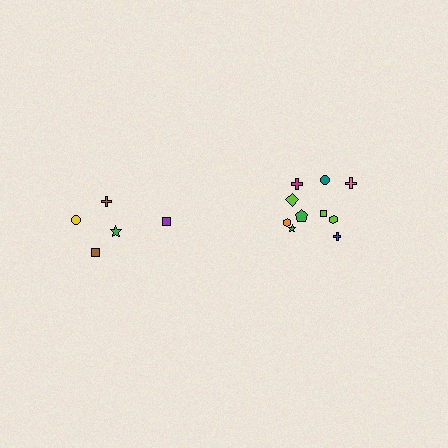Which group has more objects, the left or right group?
The right group.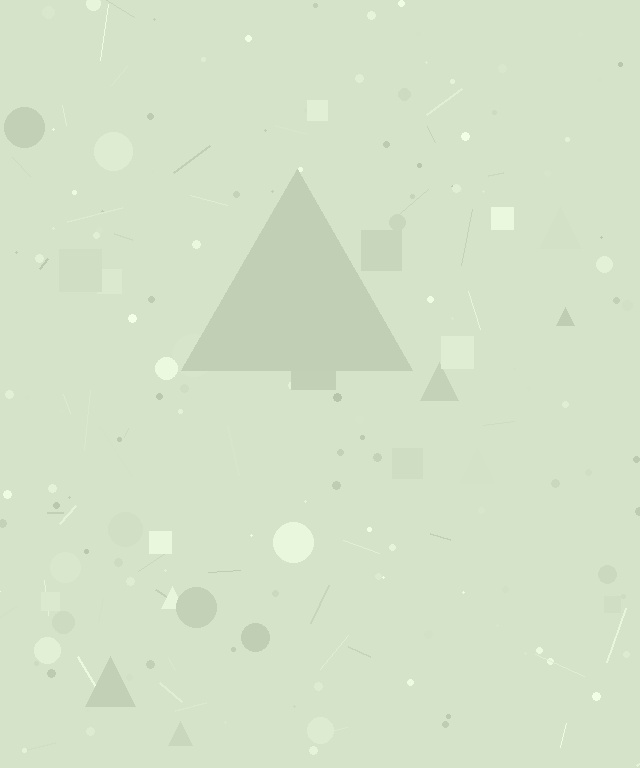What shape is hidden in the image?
A triangle is hidden in the image.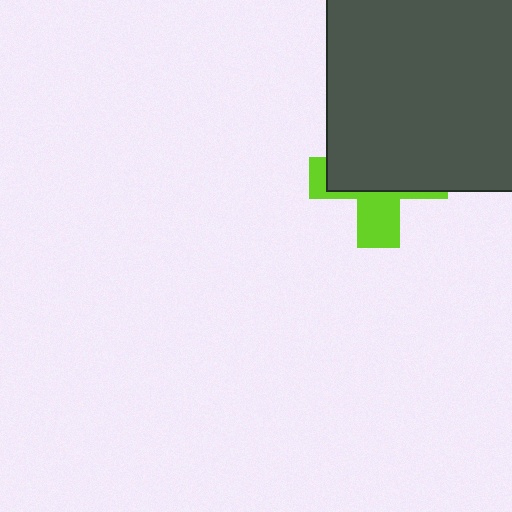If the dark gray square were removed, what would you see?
You would see the complete lime cross.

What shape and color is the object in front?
The object in front is a dark gray square.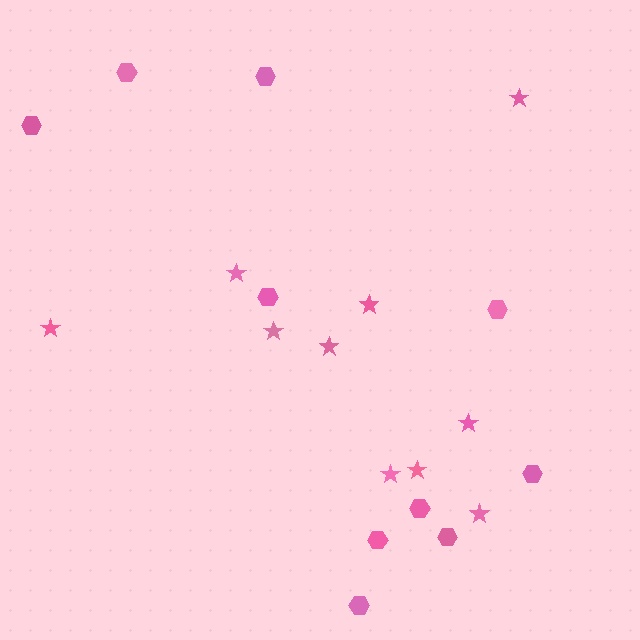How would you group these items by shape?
There are 2 groups: one group of stars (10) and one group of hexagons (10).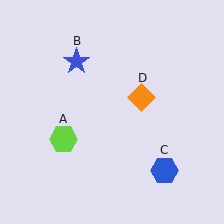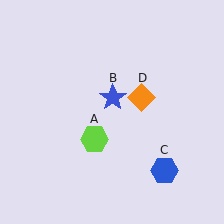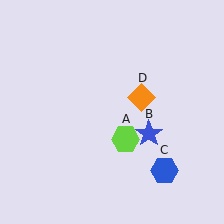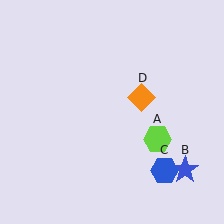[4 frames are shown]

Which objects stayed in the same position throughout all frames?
Blue hexagon (object C) and orange diamond (object D) remained stationary.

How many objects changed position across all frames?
2 objects changed position: lime hexagon (object A), blue star (object B).